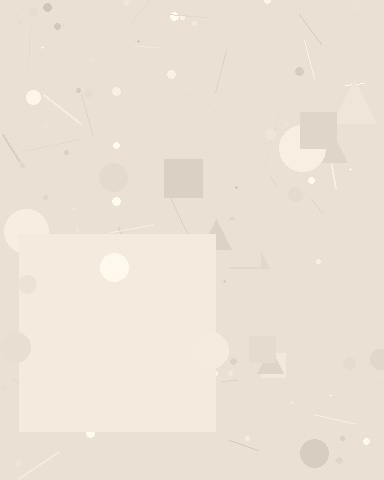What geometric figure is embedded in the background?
A square is embedded in the background.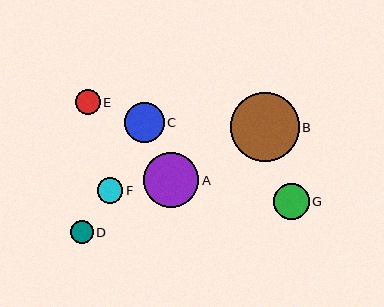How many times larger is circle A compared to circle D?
Circle A is approximately 2.4 times the size of circle D.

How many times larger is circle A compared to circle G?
Circle A is approximately 1.5 times the size of circle G.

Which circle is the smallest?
Circle D is the smallest with a size of approximately 23 pixels.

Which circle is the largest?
Circle B is the largest with a size of approximately 69 pixels.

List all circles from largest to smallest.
From largest to smallest: B, A, C, G, F, E, D.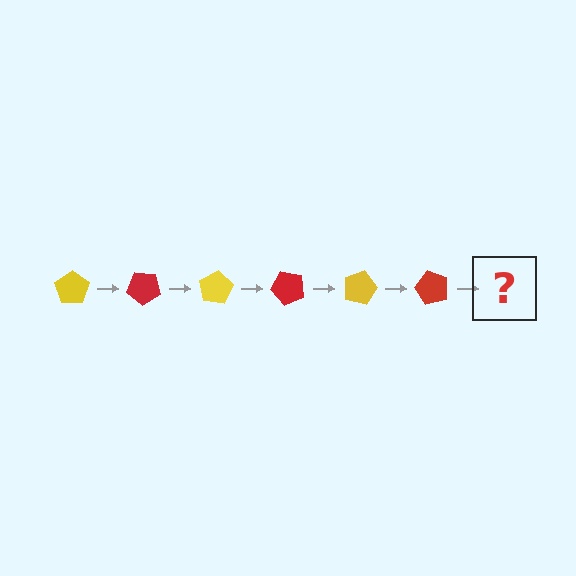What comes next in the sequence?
The next element should be a yellow pentagon, rotated 240 degrees from the start.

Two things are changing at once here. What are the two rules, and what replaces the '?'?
The two rules are that it rotates 40 degrees each step and the color cycles through yellow and red. The '?' should be a yellow pentagon, rotated 240 degrees from the start.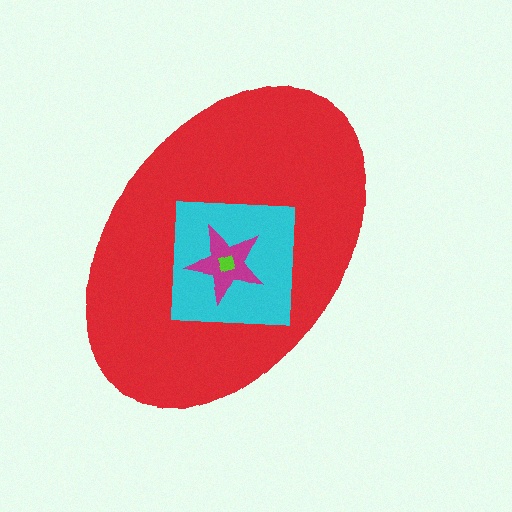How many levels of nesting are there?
4.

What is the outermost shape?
The red ellipse.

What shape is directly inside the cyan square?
The magenta star.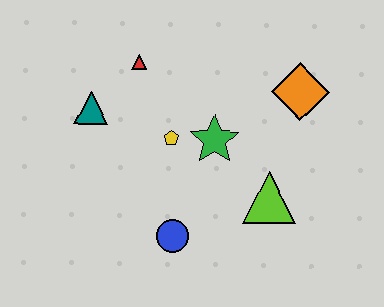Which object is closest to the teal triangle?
The red triangle is closest to the teal triangle.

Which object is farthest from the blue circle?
The orange diamond is farthest from the blue circle.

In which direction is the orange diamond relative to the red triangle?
The orange diamond is to the right of the red triangle.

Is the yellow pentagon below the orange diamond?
Yes